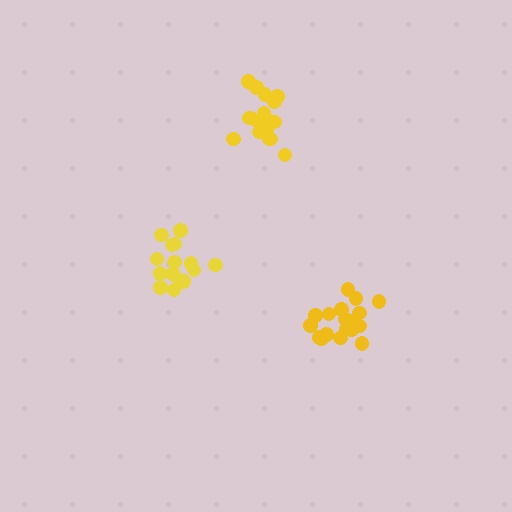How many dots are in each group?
Group 1: 16 dots, Group 2: 19 dots, Group 3: 18 dots (53 total).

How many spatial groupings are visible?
There are 3 spatial groupings.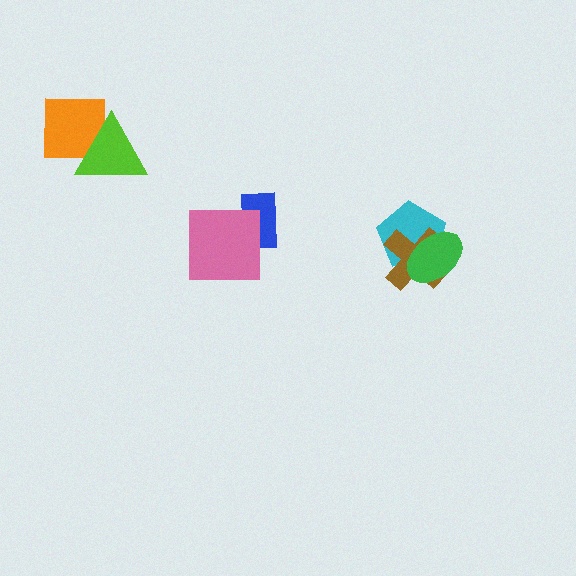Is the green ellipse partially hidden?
No, no other shape covers it.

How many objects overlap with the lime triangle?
1 object overlaps with the lime triangle.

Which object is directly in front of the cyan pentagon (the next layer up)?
The brown cross is directly in front of the cyan pentagon.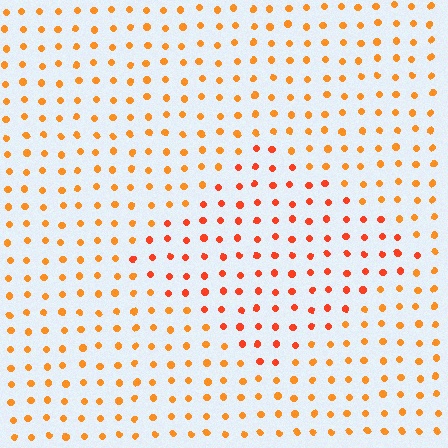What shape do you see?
I see a diamond.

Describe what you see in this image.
The image is filled with small orange elements in a uniform arrangement. A diamond-shaped region is visible where the elements are tinted to a slightly different hue, forming a subtle color boundary.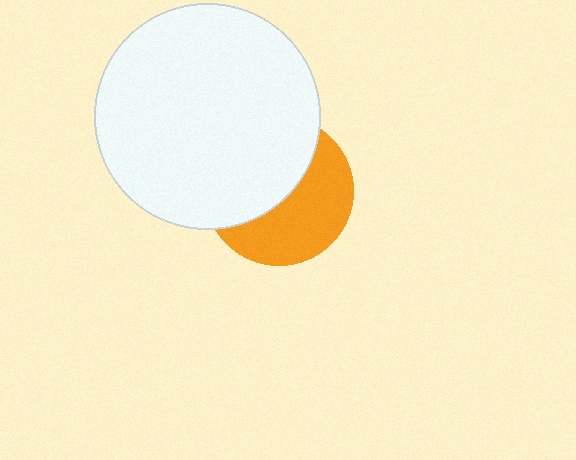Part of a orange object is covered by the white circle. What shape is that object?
It is a circle.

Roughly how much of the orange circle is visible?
About half of it is visible (roughly 49%).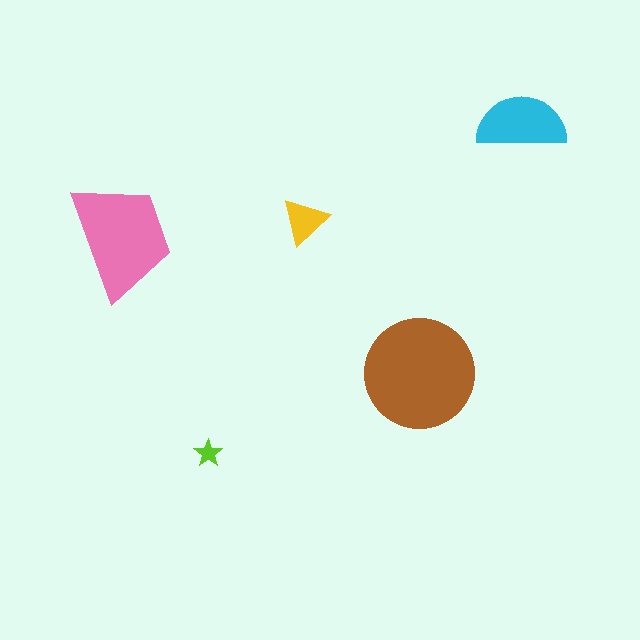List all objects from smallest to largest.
The lime star, the yellow triangle, the cyan semicircle, the pink trapezoid, the brown circle.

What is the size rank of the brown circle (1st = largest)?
1st.